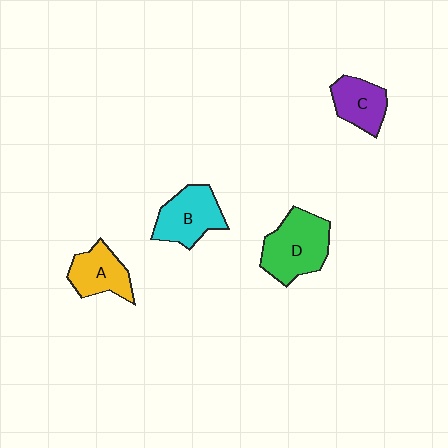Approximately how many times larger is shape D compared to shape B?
Approximately 1.2 times.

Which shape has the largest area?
Shape D (green).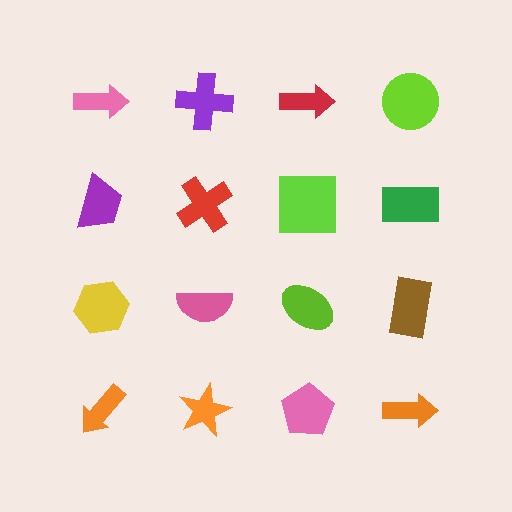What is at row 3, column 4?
A brown rectangle.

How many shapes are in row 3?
4 shapes.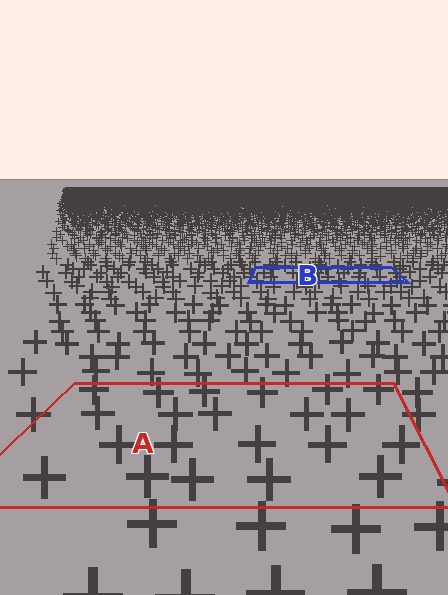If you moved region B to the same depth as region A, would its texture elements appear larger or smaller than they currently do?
They would appear larger. At a closer depth, the same texture elements are projected at a bigger on-screen size.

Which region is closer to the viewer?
Region A is closer. The texture elements there are larger and more spread out.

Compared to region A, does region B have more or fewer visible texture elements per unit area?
Region B has more texture elements per unit area — they are packed more densely because it is farther away.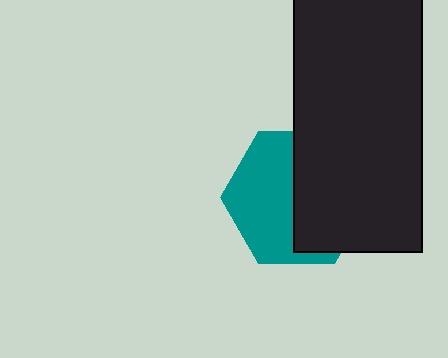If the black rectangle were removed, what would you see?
You would see the complete teal hexagon.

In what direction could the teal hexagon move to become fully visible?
The teal hexagon could move left. That would shift it out from behind the black rectangle entirely.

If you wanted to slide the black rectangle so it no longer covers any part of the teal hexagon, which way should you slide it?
Slide it right — that is the most direct way to separate the two shapes.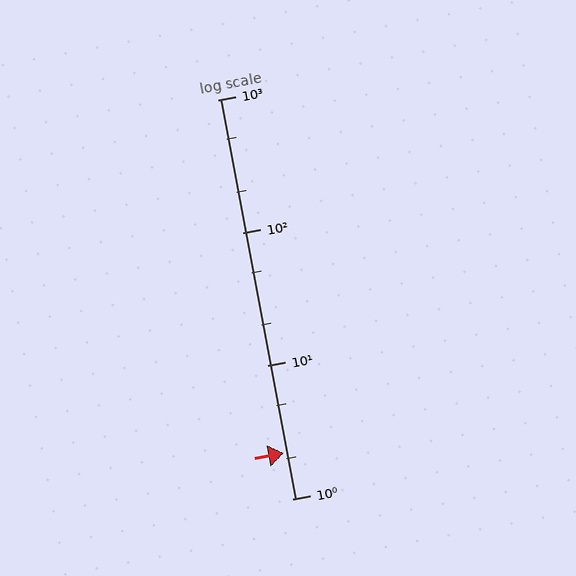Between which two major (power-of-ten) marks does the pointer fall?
The pointer is between 1 and 10.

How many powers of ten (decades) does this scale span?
The scale spans 3 decades, from 1 to 1000.